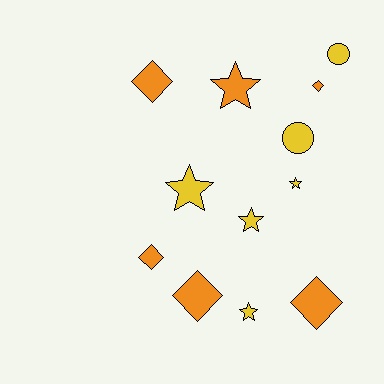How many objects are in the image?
There are 12 objects.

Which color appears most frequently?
Yellow, with 6 objects.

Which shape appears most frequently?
Diamond, with 5 objects.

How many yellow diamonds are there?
There are no yellow diamonds.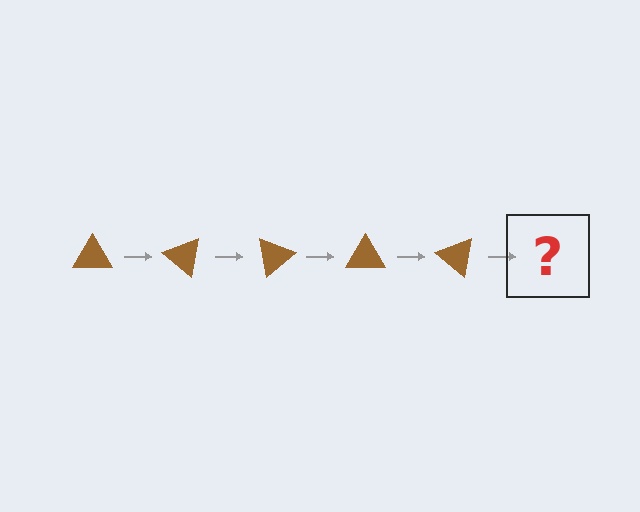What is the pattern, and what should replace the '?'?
The pattern is that the triangle rotates 40 degrees each step. The '?' should be a brown triangle rotated 200 degrees.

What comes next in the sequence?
The next element should be a brown triangle rotated 200 degrees.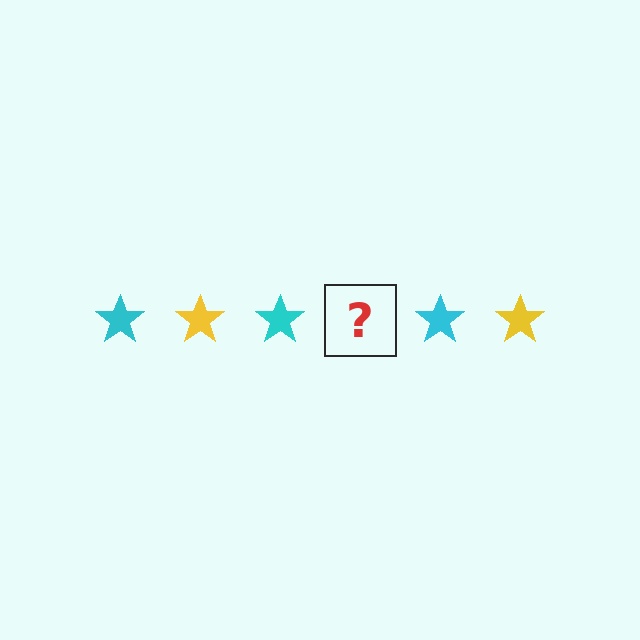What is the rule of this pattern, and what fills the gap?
The rule is that the pattern cycles through cyan, yellow stars. The gap should be filled with a yellow star.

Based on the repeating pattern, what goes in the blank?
The blank should be a yellow star.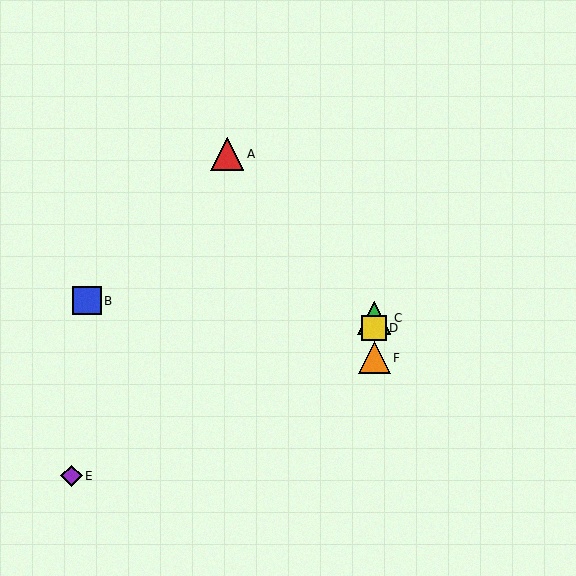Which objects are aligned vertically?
Objects C, D, F are aligned vertically.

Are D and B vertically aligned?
No, D is at x≈374 and B is at x≈87.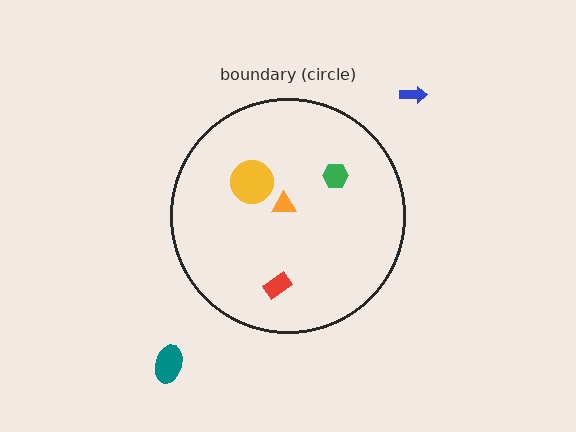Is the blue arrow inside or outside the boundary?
Outside.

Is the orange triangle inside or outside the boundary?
Inside.